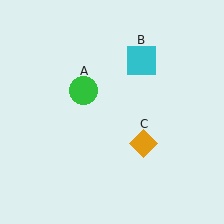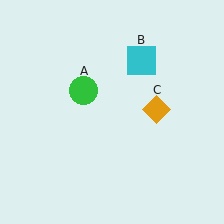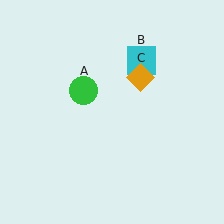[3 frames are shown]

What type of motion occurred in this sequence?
The orange diamond (object C) rotated counterclockwise around the center of the scene.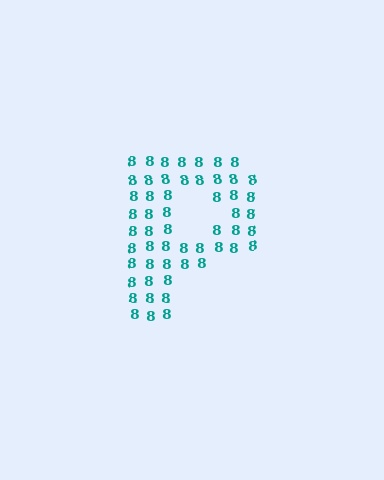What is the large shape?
The large shape is the letter P.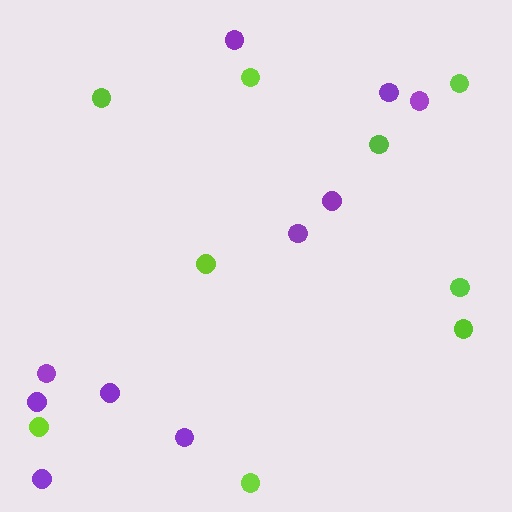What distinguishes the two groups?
There are 2 groups: one group of purple circles (10) and one group of lime circles (9).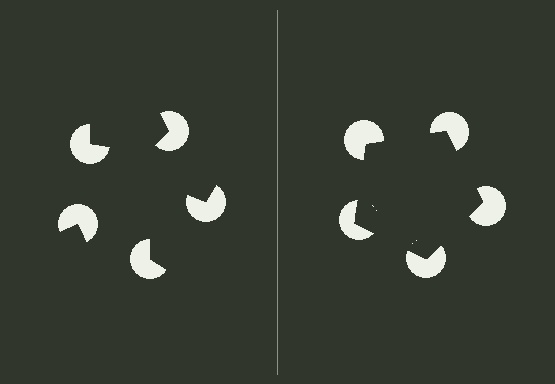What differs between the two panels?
The pac-man discs are positioned identically on both sides; only the wedge orientations differ. On the right they align to a pentagon; on the left they are misaligned.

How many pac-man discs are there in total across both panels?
10 — 5 on each side.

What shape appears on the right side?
An illusory pentagon.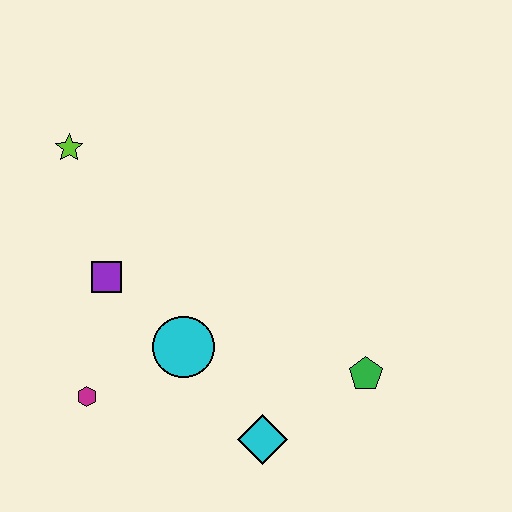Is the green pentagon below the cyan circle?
Yes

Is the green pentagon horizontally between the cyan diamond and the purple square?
No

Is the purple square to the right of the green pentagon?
No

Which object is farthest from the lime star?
The green pentagon is farthest from the lime star.